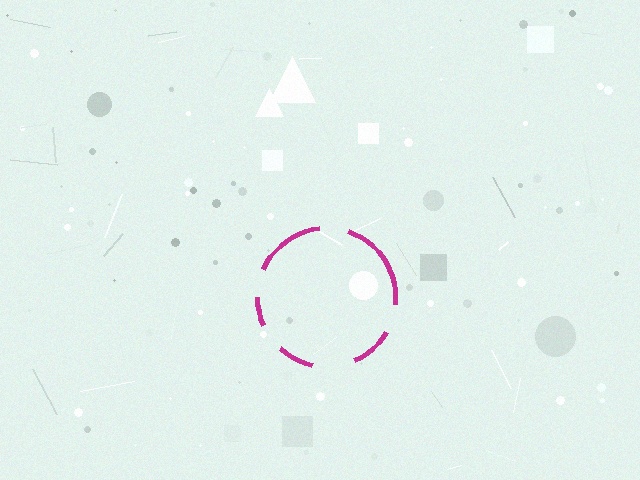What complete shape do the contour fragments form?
The contour fragments form a circle.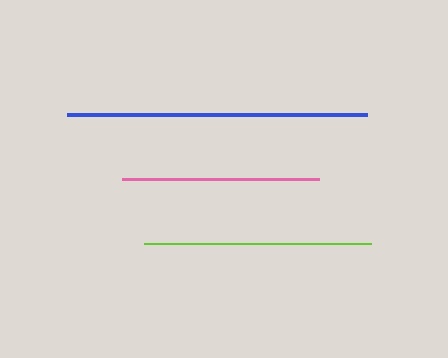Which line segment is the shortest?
The pink line is the shortest at approximately 197 pixels.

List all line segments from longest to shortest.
From longest to shortest: blue, lime, pink.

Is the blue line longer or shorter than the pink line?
The blue line is longer than the pink line.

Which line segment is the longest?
The blue line is the longest at approximately 300 pixels.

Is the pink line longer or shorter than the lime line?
The lime line is longer than the pink line.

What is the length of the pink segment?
The pink segment is approximately 197 pixels long.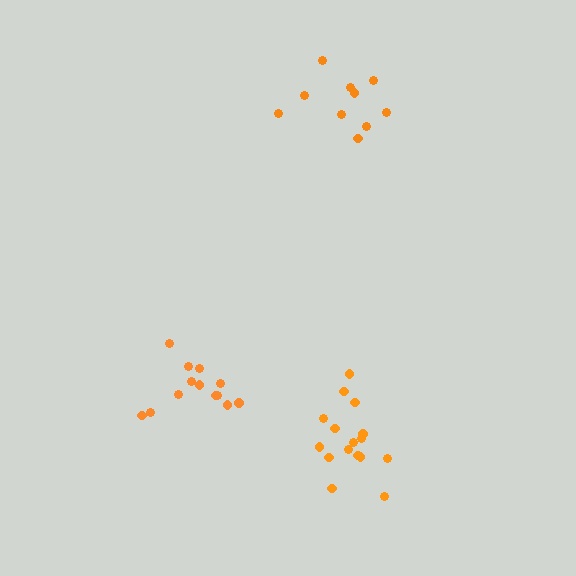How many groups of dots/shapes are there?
There are 3 groups.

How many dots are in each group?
Group 1: 13 dots, Group 2: 16 dots, Group 3: 10 dots (39 total).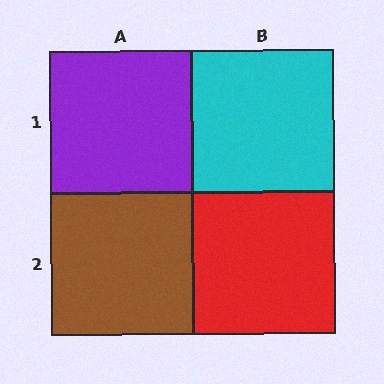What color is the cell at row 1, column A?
Purple.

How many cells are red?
1 cell is red.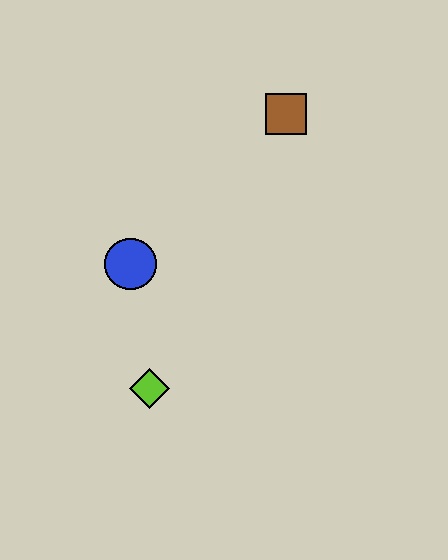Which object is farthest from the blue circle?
The brown square is farthest from the blue circle.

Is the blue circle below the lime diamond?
No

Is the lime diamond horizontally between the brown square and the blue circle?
Yes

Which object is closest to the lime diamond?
The blue circle is closest to the lime diamond.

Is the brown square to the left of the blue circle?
No